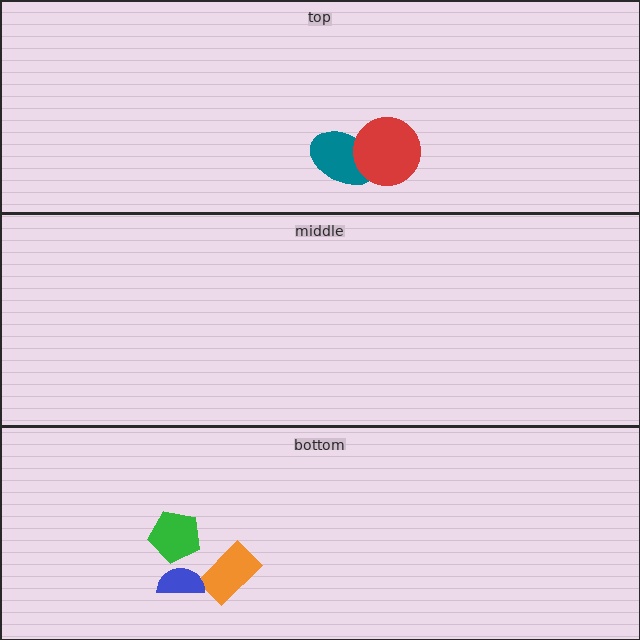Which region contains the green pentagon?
The bottom region.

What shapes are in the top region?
The teal ellipse, the red circle.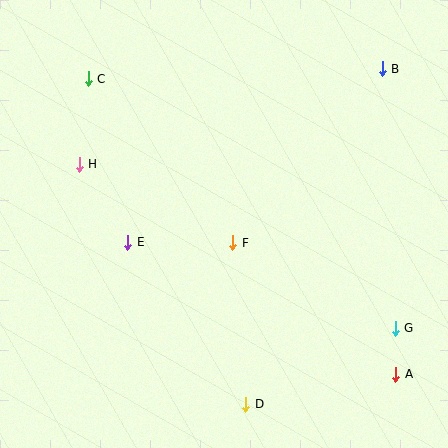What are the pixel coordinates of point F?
Point F is at (233, 243).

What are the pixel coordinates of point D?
Point D is at (246, 404).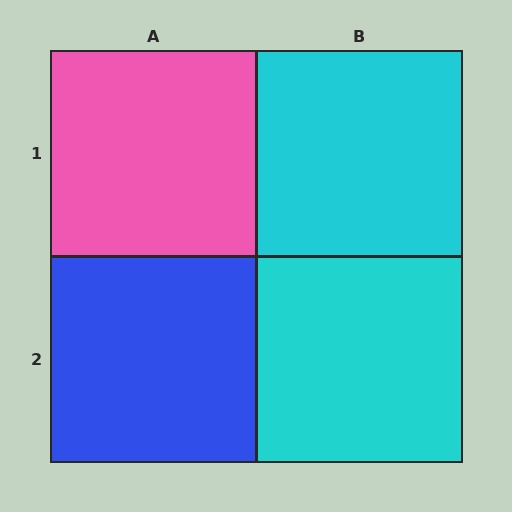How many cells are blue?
1 cell is blue.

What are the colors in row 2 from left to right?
Blue, cyan.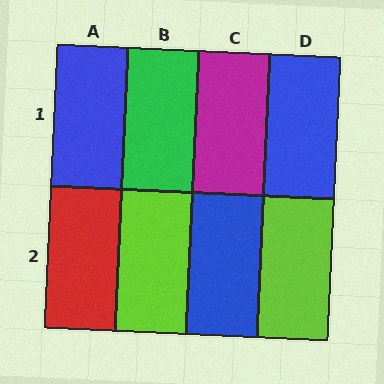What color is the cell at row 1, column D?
Blue.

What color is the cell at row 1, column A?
Blue.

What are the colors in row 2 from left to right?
Red, lime, blue, lime.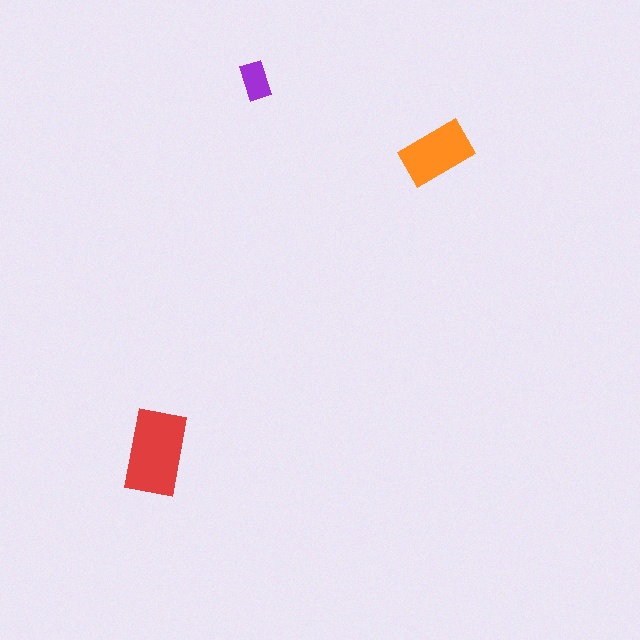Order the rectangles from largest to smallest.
the red one, the orange one, the purple one.